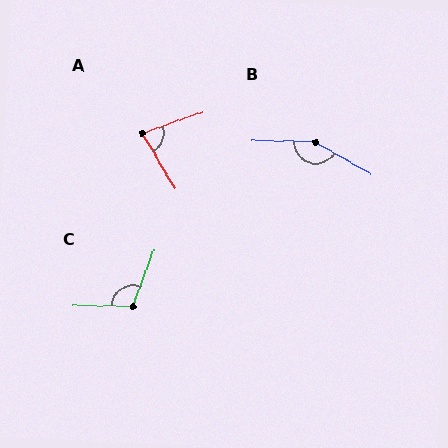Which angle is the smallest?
A, at approximately 79 degrees.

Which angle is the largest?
B, at approximately 151 degrees.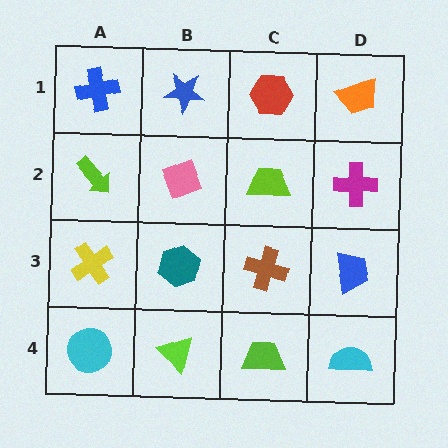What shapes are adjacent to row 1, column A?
A lime arrow (row 2, column A), a blue star (row 1, column B).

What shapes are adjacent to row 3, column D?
A magenta cross (row 2, column D), a cyan semicircle (row 4, column D), a brown cross (row 3, column C).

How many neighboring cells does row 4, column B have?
3.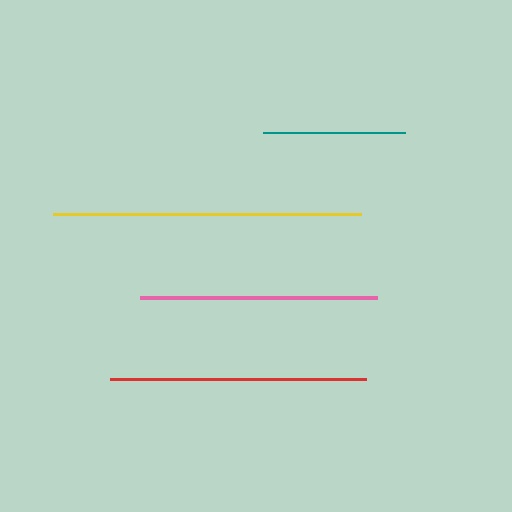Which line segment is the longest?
The yellow line is the longest at approximately 308 pixels.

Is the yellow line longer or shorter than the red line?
The yellow line is longer than the red line.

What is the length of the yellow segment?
The yellow segment is approximately 308 pixels long.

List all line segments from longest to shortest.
From longest to shortest: yellow, red, pink, teal.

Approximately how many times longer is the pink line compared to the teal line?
The pink line is approximately 1.7 times the length of the teal line.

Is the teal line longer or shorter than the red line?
The red line is longer than the teal line.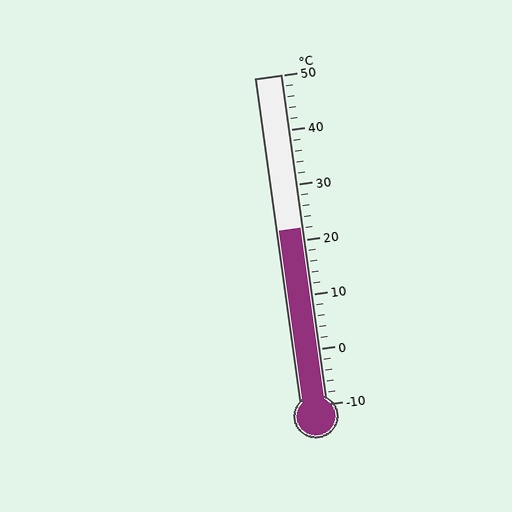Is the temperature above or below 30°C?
The temperature is below 30°C.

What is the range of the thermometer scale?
The thermometer scale ranges from -10°C to 50°C.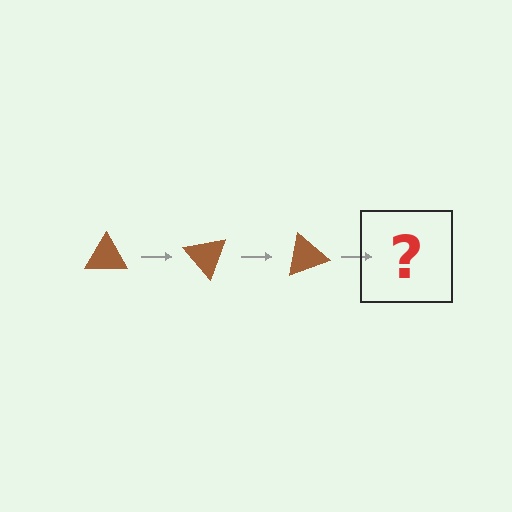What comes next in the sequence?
The next element should be a brown triangle rotated 150 degrees.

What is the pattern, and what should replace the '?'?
The pattern is that the triangle rotates 50 degrees each step. The '?' should be a brown triangle rotated 150 degrees.